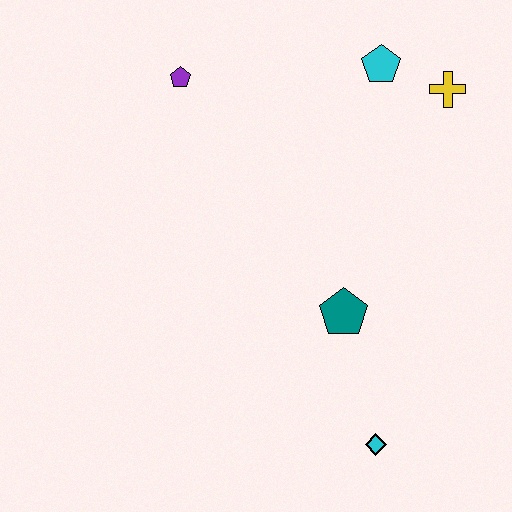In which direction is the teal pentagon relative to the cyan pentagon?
The teal pentagon is below the cyan pentagon.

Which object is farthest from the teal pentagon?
The purple pentagon is farthest from the teal pentagon.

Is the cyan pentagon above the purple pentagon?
Yes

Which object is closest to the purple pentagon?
The cyan pentagon is closest to the purple pentagon.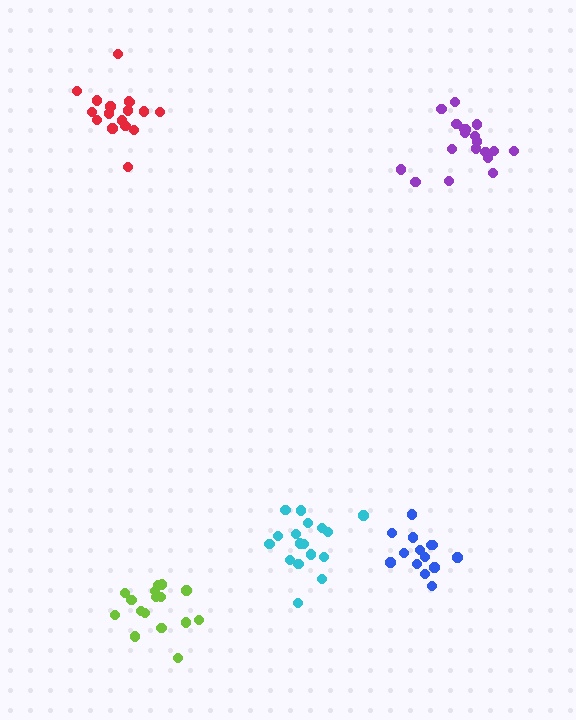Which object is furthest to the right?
The purple cluster is rightmost.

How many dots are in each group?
Group 1: 17 dots, Group 2: 14 dots, Group 3: 17 dots, Group 4: 16 dots, Group 5: 19 dots (83 total).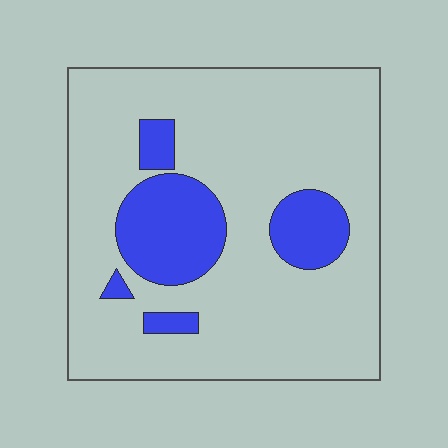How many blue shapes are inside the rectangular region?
5.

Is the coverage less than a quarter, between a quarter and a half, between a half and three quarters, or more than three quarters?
Less than a quarter.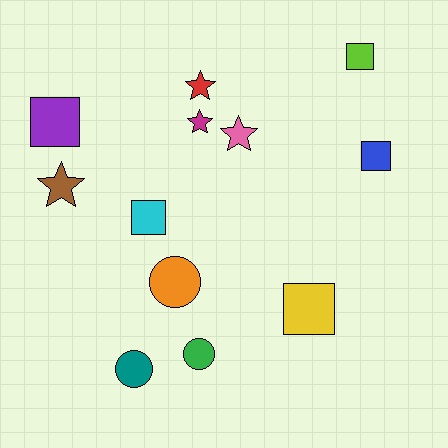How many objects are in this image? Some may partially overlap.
There are 12 objects.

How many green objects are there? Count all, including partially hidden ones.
There is 1 green object.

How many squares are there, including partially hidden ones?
There are 5 squares.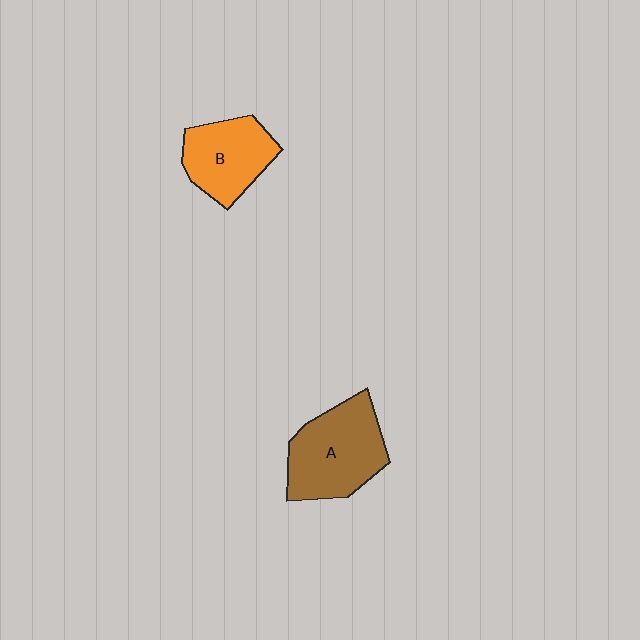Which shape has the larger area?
Shape A (brown).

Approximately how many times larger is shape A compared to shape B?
Approximately 1.3 times.